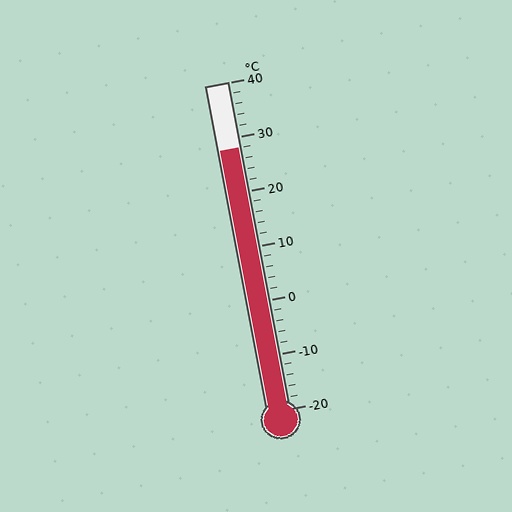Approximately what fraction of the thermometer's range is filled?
The thermometer is filled to approximately 80% of its range.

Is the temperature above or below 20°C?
The temperature is above 20°C.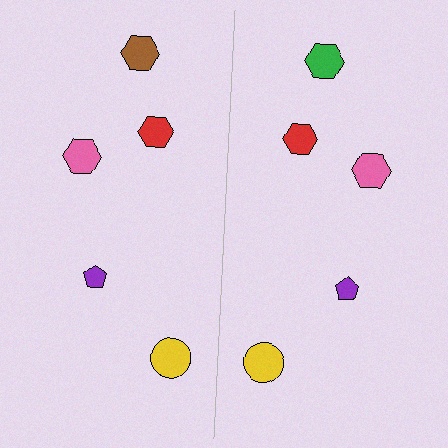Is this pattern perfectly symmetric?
No, the pattern is not perfectly symmetric. The green hexagon on the right side breaks the symmetry — its mirror counterpart is brown.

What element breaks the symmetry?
The green hexagon on the right side breaks the symmetry — its mirror counterpart is brown.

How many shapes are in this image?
There are 10 shapes in this image.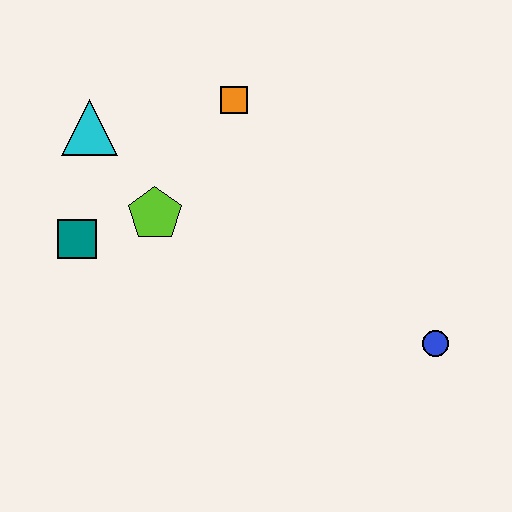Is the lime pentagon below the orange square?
Yes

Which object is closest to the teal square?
The lime pentagon is closest to the teal square.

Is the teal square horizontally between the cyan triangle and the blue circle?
No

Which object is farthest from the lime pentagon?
The blue circle is farthest from the lime pentagon.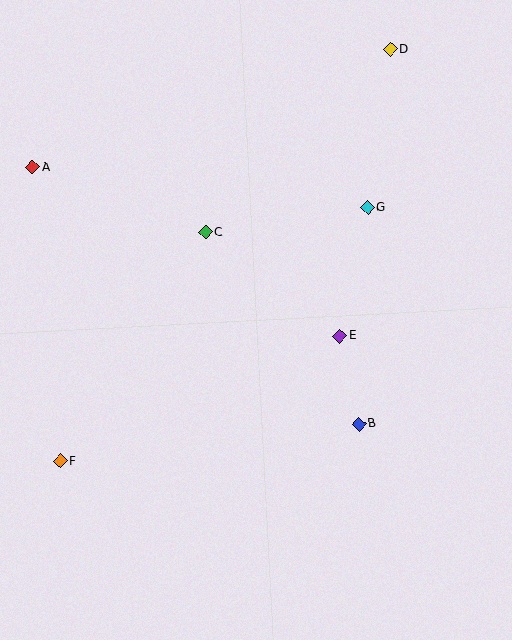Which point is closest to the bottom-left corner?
Point F is closest to the bottom-left corner.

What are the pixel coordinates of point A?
Point A is at (32, 167).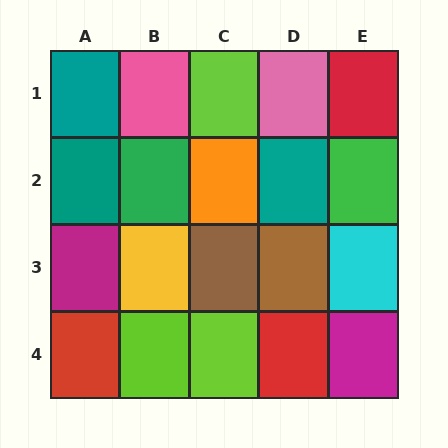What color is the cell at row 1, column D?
Pink.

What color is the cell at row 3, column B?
Yellow.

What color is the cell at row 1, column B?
Pink.